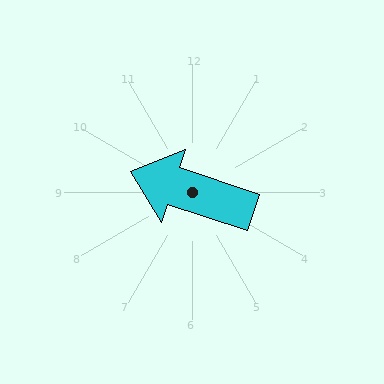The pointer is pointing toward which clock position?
Roughly 10 o'clock.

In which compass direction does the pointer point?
West.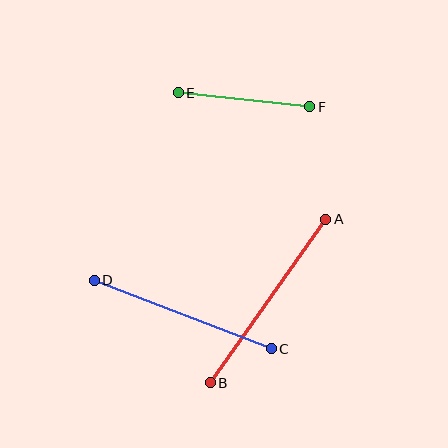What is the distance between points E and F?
The distance is approximately 132 pixels.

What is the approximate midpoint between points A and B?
The midpoint is at approximately (268, 301) pixels.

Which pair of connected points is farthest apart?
Points A and B are farthest apart.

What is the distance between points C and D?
The distance is approximately 190 pixels.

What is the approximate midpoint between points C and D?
The midpoint is at approximately (183, 315) pixels.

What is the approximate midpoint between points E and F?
The midpoint is at approximately (244, 100) pixels.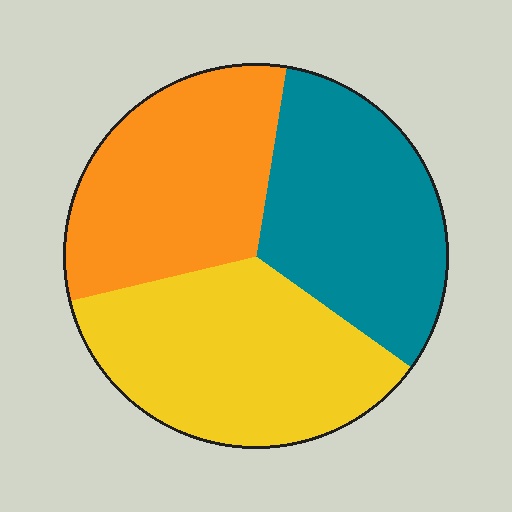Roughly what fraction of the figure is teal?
Teal takes up about one third (1/3) of the figure.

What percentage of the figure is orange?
Orange covers 31% of the figure.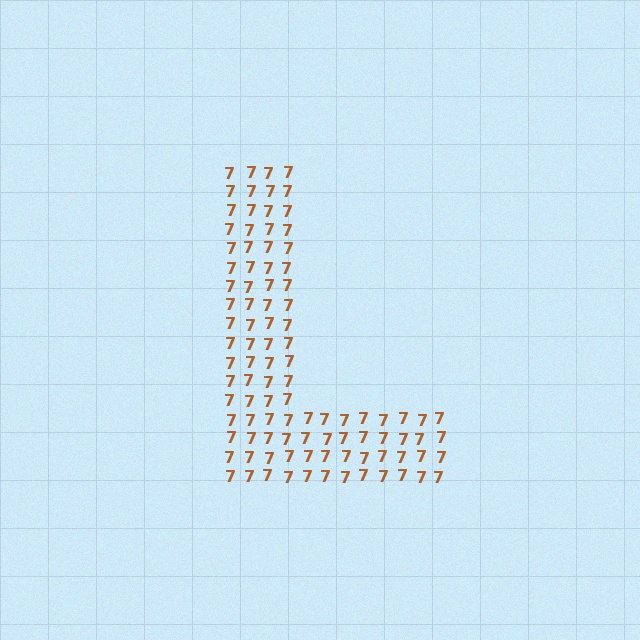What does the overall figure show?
The overall figure shows the letter L.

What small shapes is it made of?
It is made of small digit 7's.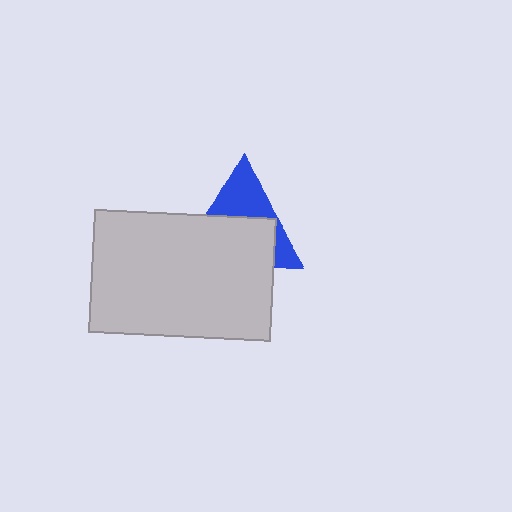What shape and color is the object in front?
The object in front is a light gray rectangle.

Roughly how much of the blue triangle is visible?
A small part of it is visible (roughly 42%).